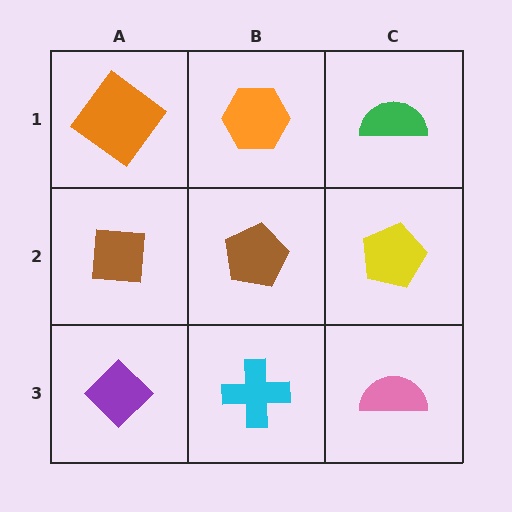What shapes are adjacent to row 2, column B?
An orange hexagon (row 1, column B), a cyan cross (row 3, column B), a brown square (row 2, column A), a yellow pentagon (row 2, column C).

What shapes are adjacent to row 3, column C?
A yellow pentagon (row 2, column C), a cyan cross (row 3, column B).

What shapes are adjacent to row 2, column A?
An orange diamond (row 1, column A), a purple diamond (row 3, column A), a brown pentagon (row 2, column B).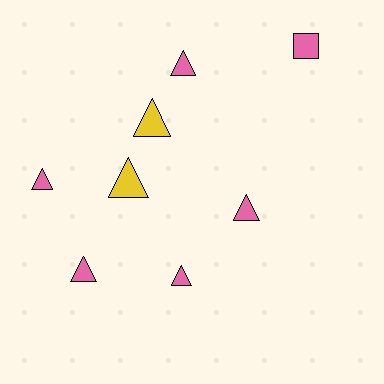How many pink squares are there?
There is 1 pink square.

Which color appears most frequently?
Pink, with 6 objects.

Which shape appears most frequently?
Triangle, with 7 objects.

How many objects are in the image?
There are 8 objects.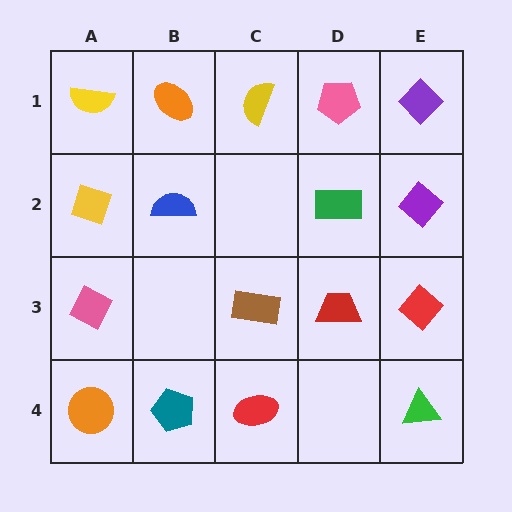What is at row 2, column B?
A blue semicircle.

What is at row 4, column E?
A green triangle.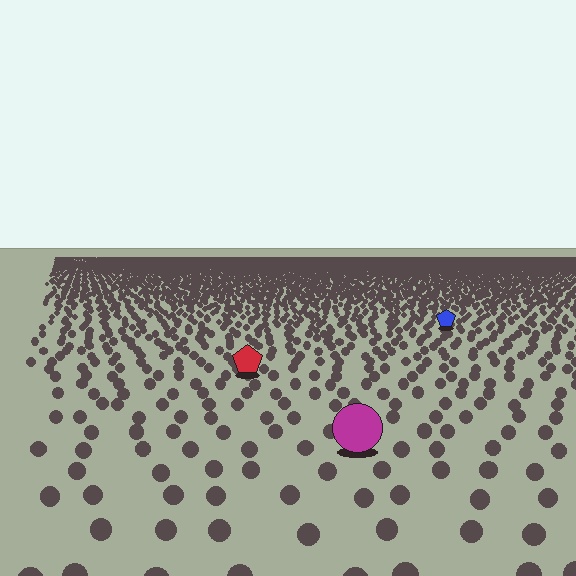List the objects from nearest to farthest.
From nearest to farthest: the magenta circle, the red pentagon, the blue pentagon.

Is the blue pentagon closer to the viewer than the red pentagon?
No. The red pentagon is closer — you can tell from the texture gradient: the ground texture is coarser near it.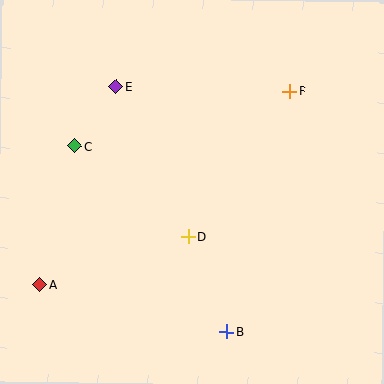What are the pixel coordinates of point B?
Point B is at (227, 332).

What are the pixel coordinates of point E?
Point E is at (116, 87).